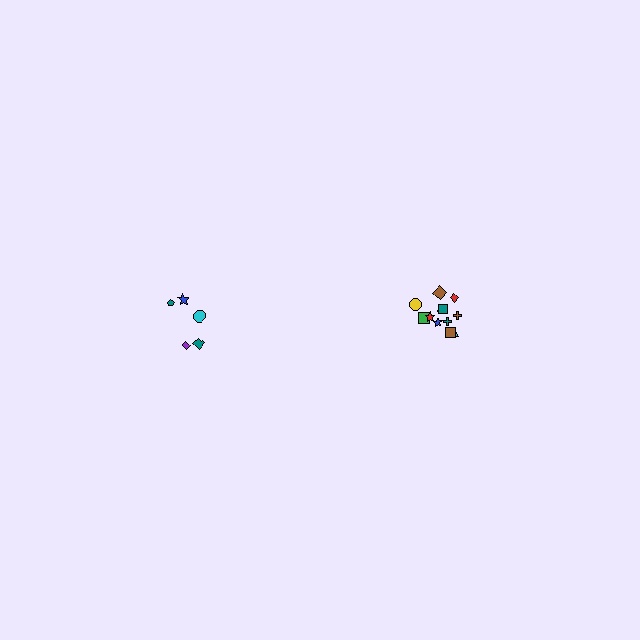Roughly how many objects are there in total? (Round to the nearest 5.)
Roughly 15 objects in total.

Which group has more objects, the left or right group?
The right group.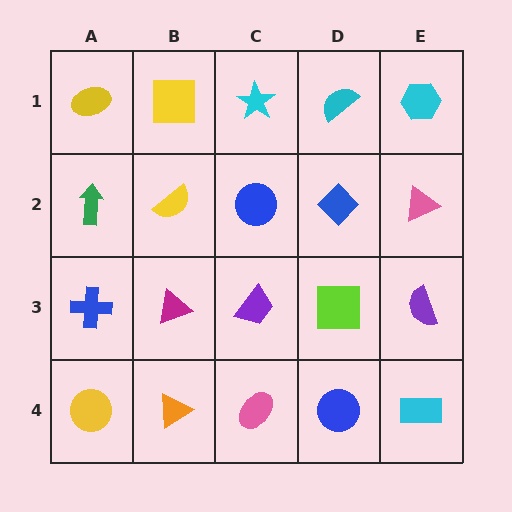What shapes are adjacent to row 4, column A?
A blue cross (row 3, column A), an orange triangle (row 4, column B).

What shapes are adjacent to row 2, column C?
A cyan star (row 1, column C), a purple trapezoid (row 3, column C), a yellow semicircle (row 2, column B), a blue diamond (row 2, column D).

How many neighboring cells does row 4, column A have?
2.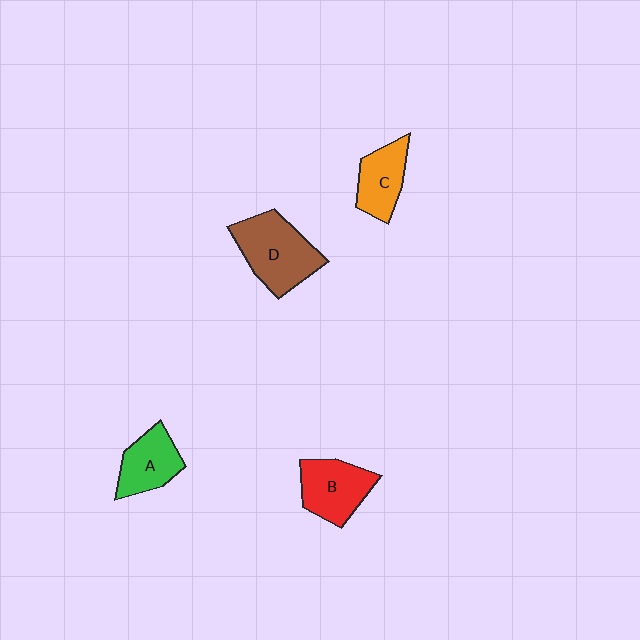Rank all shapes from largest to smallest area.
From largest to smallest: D (brown), B (red), A (green), C (orange).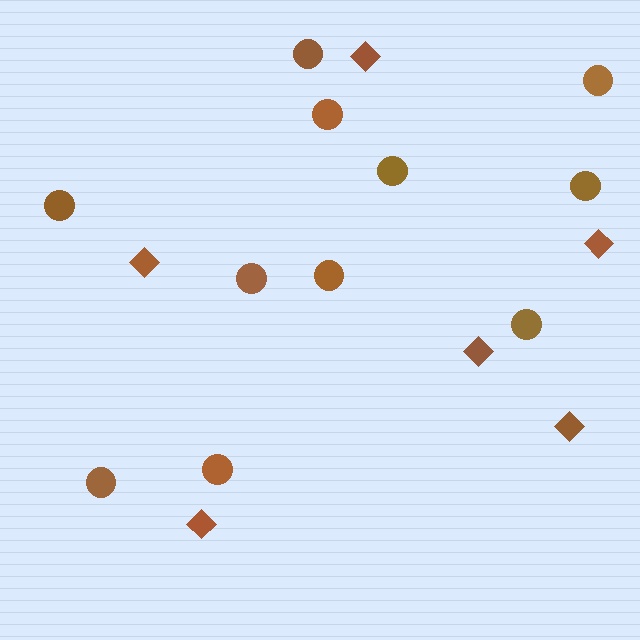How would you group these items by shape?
There are 2 groups: one group of circles (11) and one group of diamonds (6).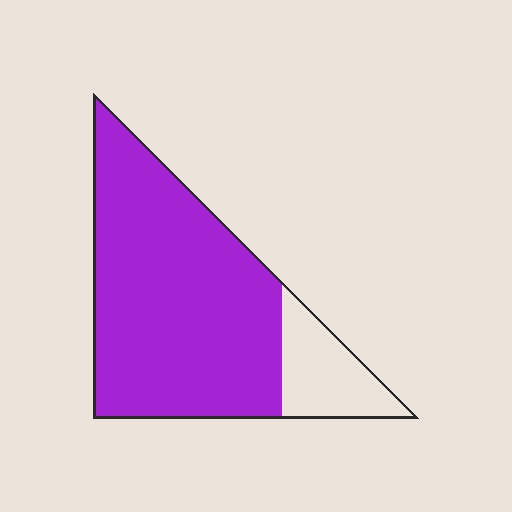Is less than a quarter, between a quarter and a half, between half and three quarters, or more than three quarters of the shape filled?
More than three quarters.